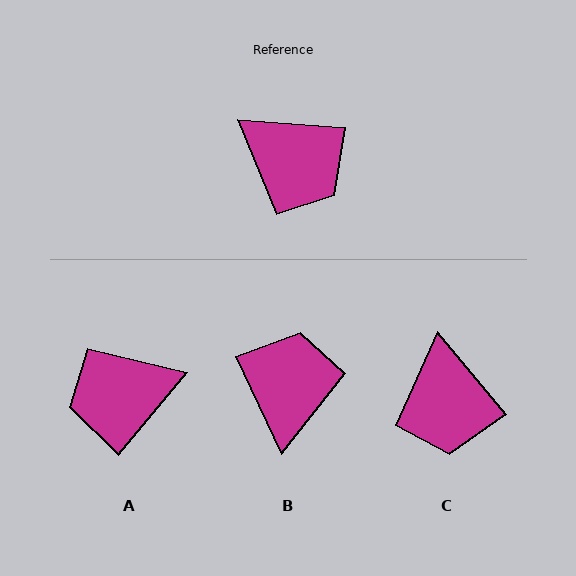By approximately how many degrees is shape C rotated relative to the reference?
Approximately 46 degrees clockwise.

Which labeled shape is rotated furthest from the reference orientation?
A, about 126 degrees away.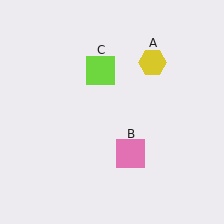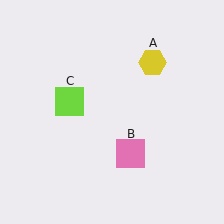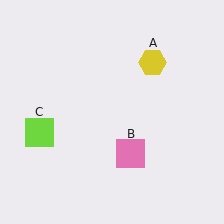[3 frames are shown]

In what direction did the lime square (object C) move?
The lime square (object C) moved down and to the left.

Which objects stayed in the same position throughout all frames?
Yellow hexagon (object A) and pink square (object B) remained stationary.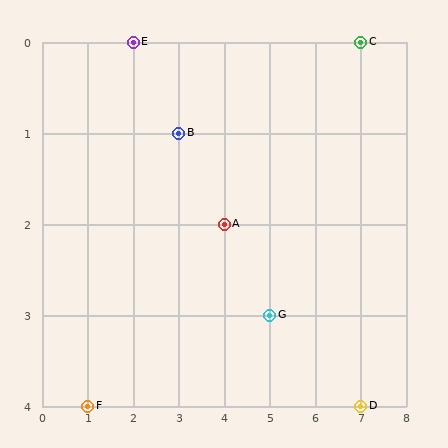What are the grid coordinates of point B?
Point B is at grid coordinates (3, 1).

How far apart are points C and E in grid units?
Points C and E are 5 columns apart.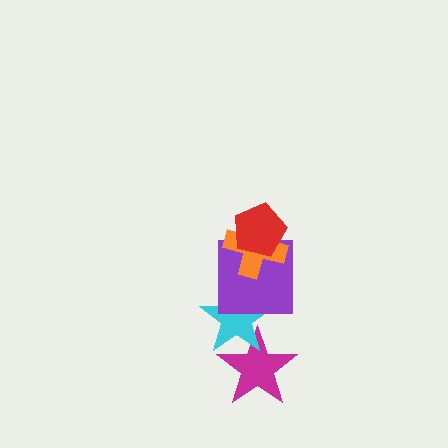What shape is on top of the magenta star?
The cyan star is on top of the magenta star.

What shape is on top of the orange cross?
The red pentagon is on top of the orange cross.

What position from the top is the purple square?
The purple square is 3rd from the top.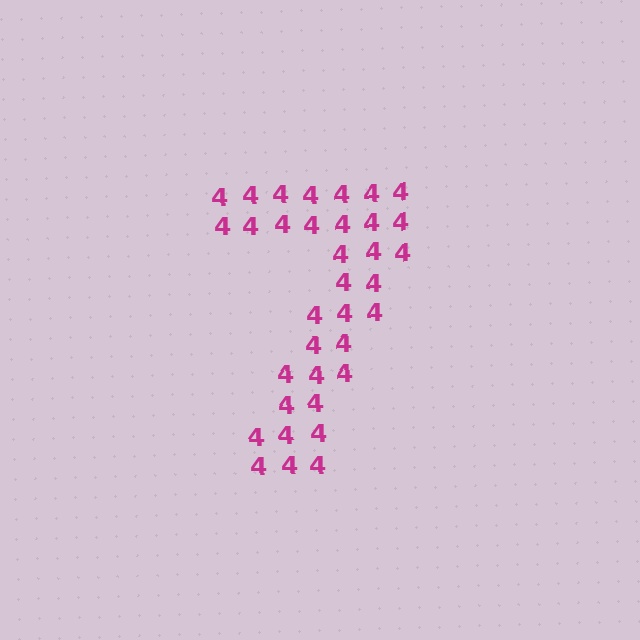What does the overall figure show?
The overall figure shows the digit 7.